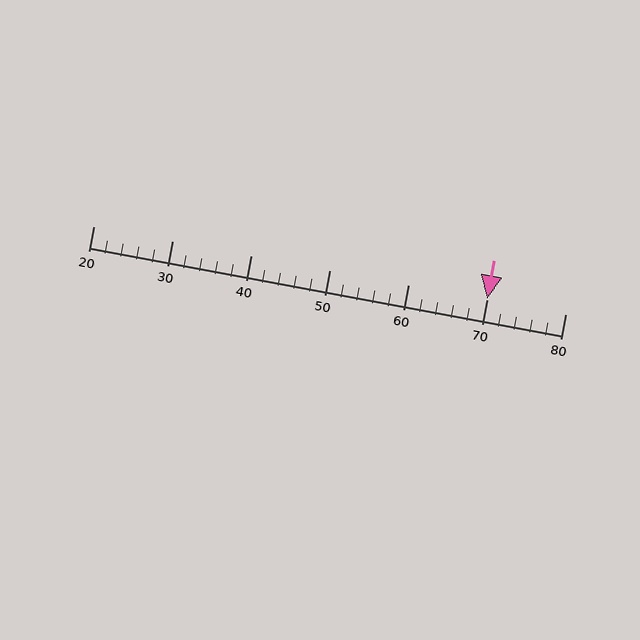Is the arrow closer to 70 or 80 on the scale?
The arrow is closer to 70.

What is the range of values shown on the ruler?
The ruler shows values from 20 to 80.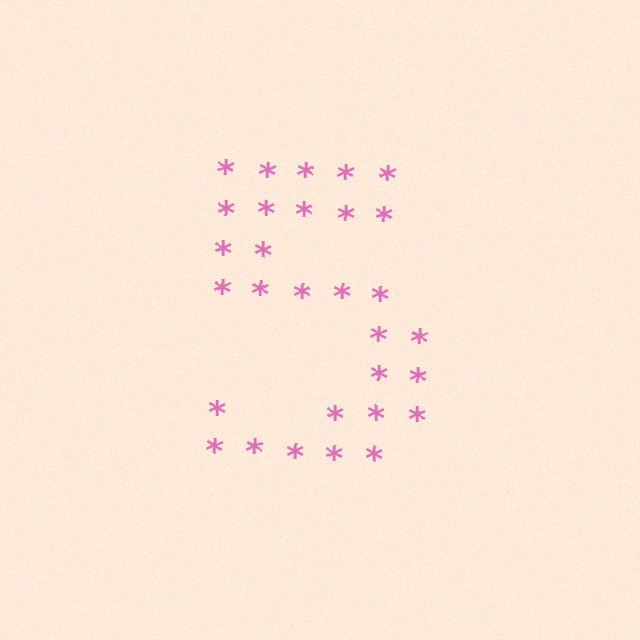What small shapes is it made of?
It is made of small asterisks.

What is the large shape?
The large shape is the digit 5.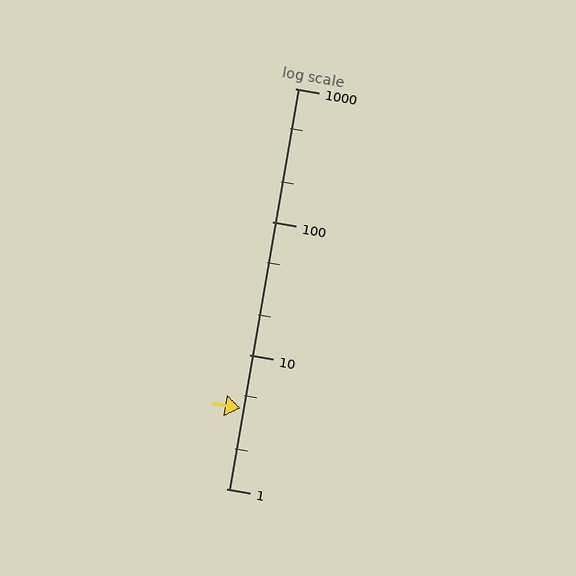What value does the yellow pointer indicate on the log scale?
The pointer indicates approximately 4.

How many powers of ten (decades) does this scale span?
The scale spans 3 decades, from 1 to 1000.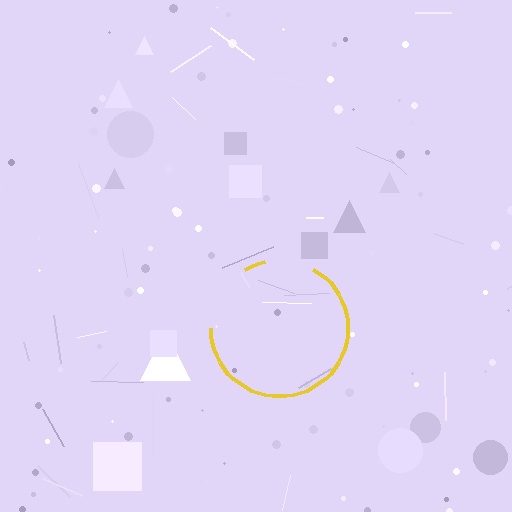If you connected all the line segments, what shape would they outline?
They would outline a circle.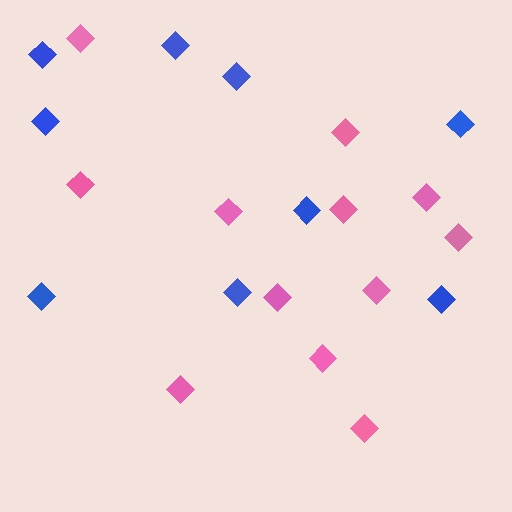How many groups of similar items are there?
There are 2 groups: one group of pink diamonds (12) and one group of blue diamonds (9).